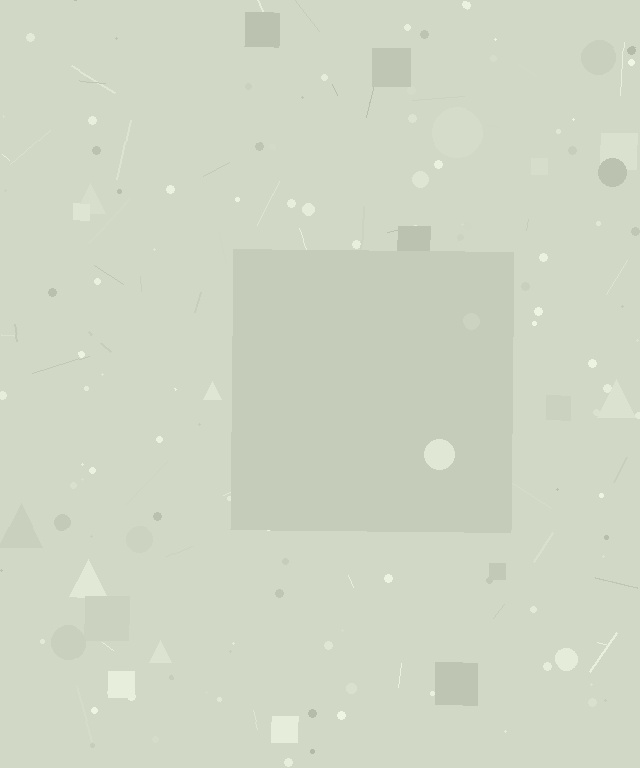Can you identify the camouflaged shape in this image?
The camouflaged shape is a square.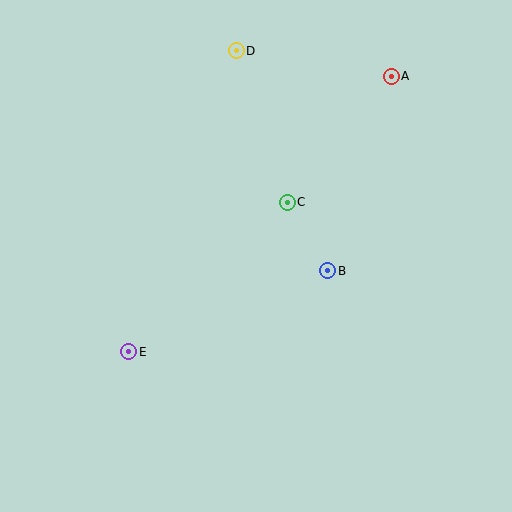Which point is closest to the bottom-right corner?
Point B is closest to the bottom-right corner.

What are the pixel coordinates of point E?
Point E is at (129, 352).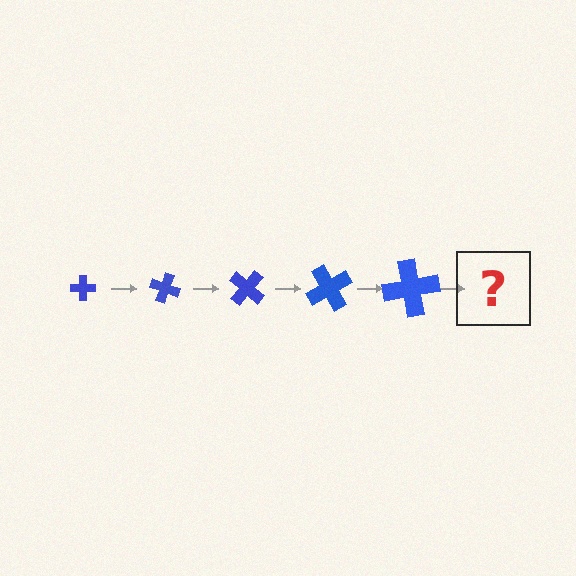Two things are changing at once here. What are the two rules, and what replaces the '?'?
The two rules are that the cross grows larger each step and it rotates 20 degrees each step. The '?' should be a cross, larger than the previous one and rotated 100 degrees from the start.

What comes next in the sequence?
The next element should be a cross, larger than the previous one and rotated 100 degrees from the start.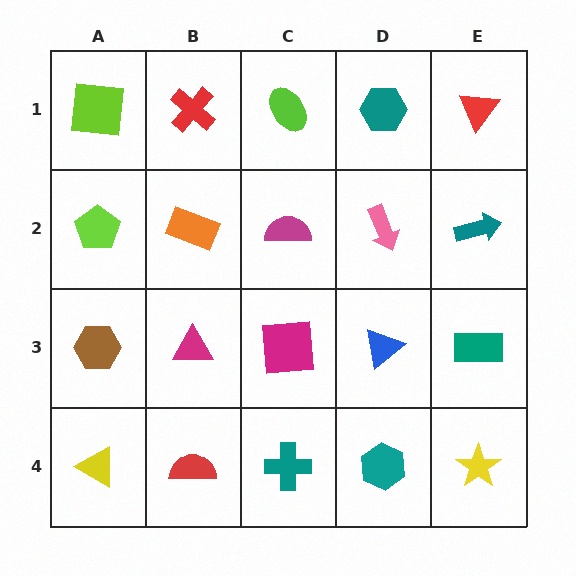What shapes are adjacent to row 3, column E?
A teal arrow (row 2, column E), a yellow star (row 4, column E), a blue triangle (row 3, column D).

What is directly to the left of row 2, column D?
A magenta semicircle.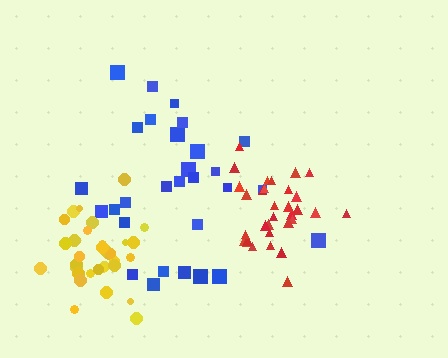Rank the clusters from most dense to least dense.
yellow, red, blue.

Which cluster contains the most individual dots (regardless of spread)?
Yellow (33).